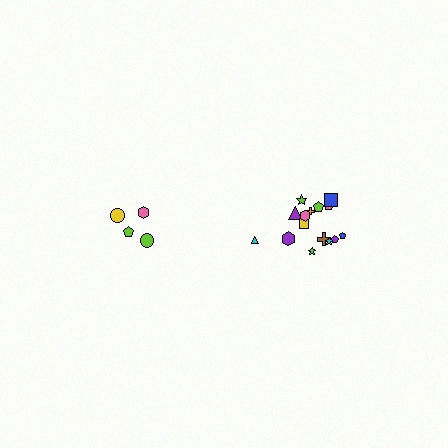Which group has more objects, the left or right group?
The right group.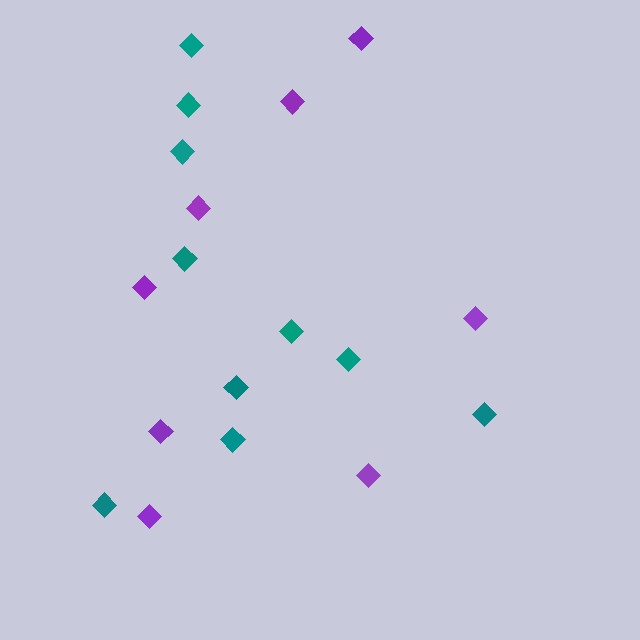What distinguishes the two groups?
There are 2 groups: one group of purple diamonds (8) and one group of teal diamonds (10).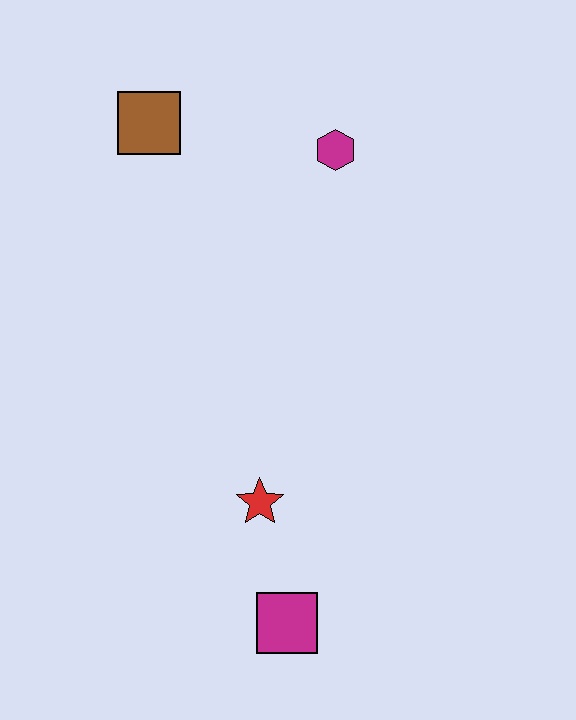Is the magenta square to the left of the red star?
No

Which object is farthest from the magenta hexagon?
The magenta square is farthest from the magenta hexagon.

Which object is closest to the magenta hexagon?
The brown square is closest to the magenta hexagon.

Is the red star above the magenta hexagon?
No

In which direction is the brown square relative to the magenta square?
The brown square is above the magenta square.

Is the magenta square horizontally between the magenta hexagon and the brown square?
Yes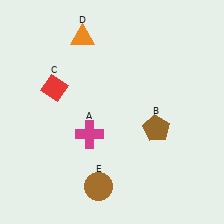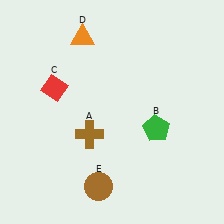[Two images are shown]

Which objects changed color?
A changed from magenta to brown. B changed from brown to green.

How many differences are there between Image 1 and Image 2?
There are 2 differences between the two images.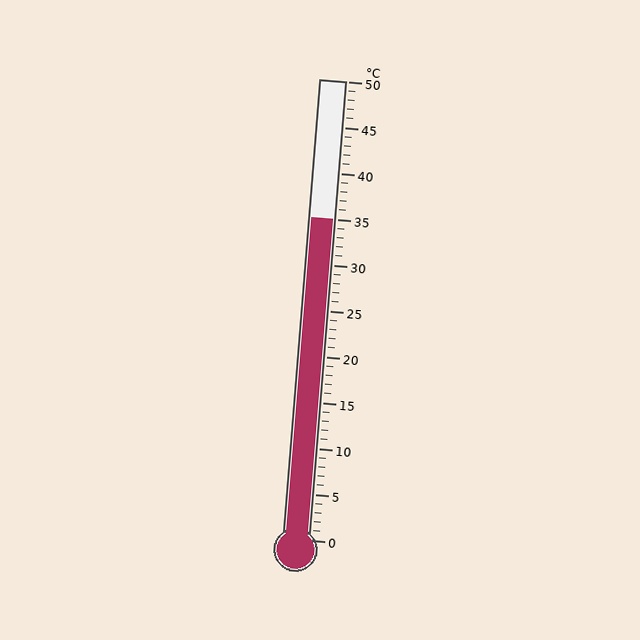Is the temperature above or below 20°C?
The temperature is above 20°C.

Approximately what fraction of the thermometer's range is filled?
The thermometer is filled to approximately 70% of its range.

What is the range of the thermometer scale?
The thermometer scale ranges from 0°C to 50°C.